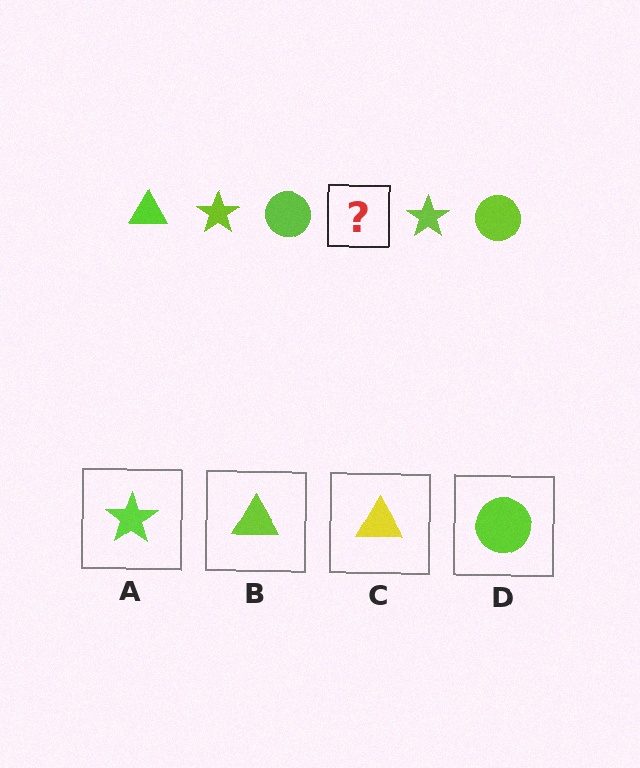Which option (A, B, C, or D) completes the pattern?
B.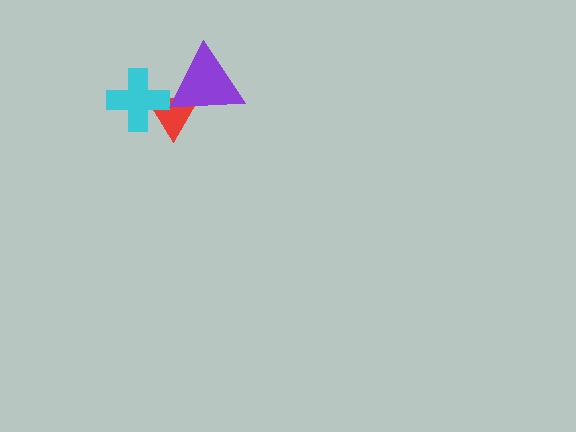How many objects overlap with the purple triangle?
1 object overlaps with the purple triangle.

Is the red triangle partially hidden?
Yes, it is partially covered by another shape.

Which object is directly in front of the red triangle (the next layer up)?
The cyan cross is directly in front of the red triangle.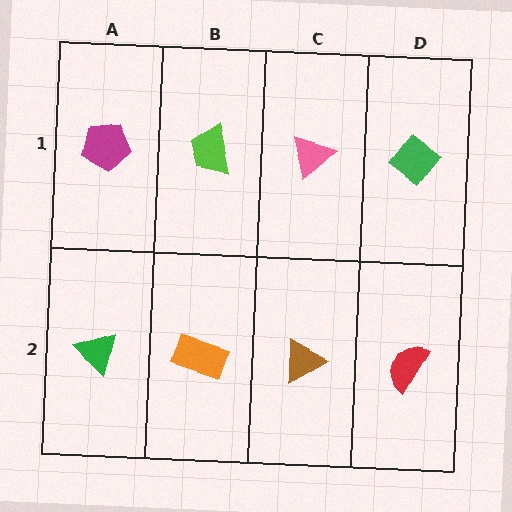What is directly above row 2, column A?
A magenta pentagon.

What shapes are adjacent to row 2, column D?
A green diamond (row 1, column D), a brown triangle (row 2, column C).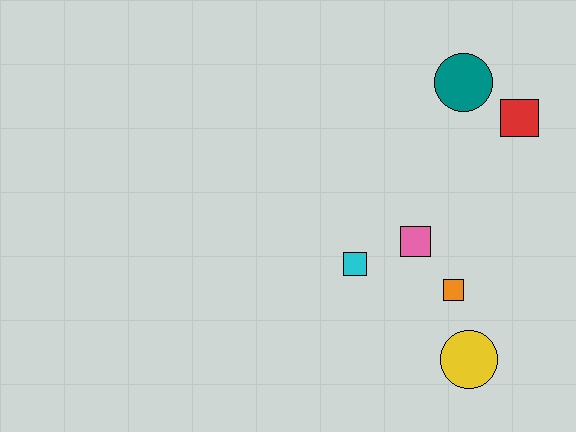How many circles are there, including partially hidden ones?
There are 2 circles.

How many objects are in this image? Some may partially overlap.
There are 6 objects.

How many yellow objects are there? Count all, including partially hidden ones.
There is 1 yellow object.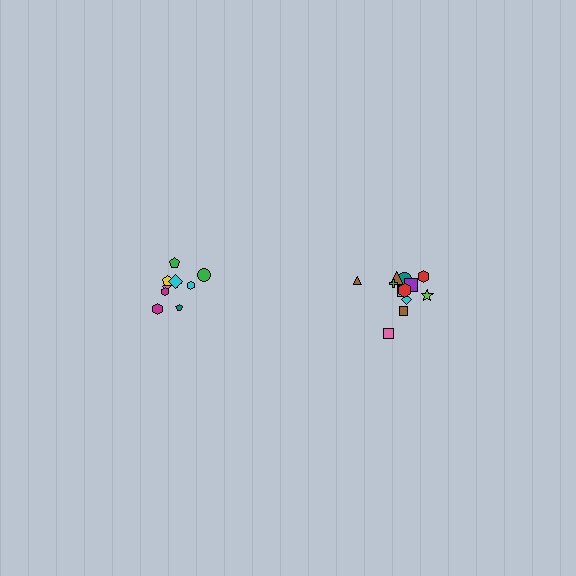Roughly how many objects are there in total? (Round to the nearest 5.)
Roughly 20 objects in total.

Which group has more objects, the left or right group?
The right group.